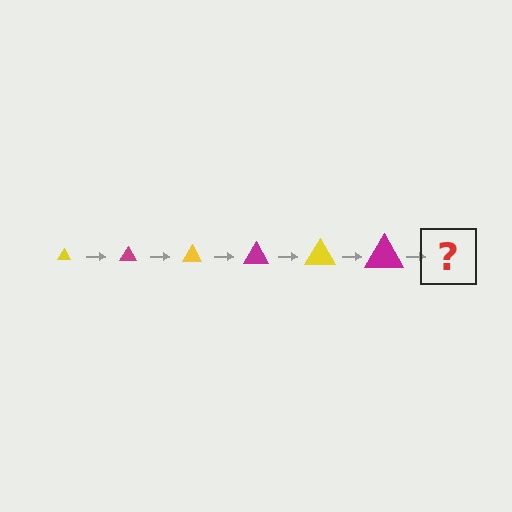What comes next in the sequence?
The next element should be a yellow triangle, larger than the previous one.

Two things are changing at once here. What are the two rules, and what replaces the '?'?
The two rules are that the triangle grows larger each step and the color cycles through yellow and magenta. The '?' should be a yellow triangle, larger than the previous one.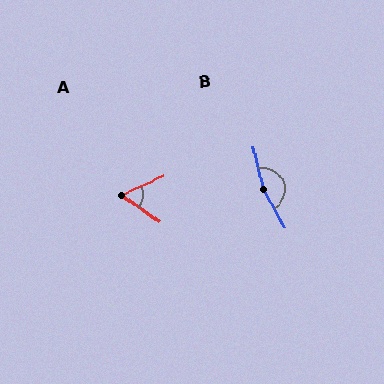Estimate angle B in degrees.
Approximately 163 degrees.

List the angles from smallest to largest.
A (58°), B (163°).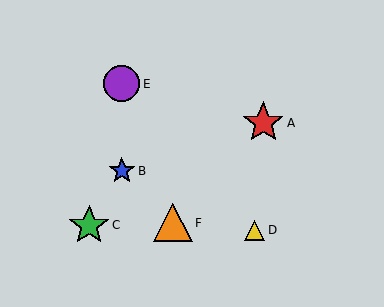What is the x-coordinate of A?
Object A is at x≈263.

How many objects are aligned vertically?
2 objects (B, E) are aligned vertically.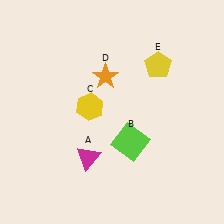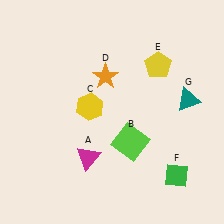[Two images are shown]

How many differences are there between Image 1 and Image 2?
There are 2 differences between the two images.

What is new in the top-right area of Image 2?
A teal triangle (G) was added in the top-right area of Image 2.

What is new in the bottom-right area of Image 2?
A green diamond (F) was added in the bottom-right area of Image 2.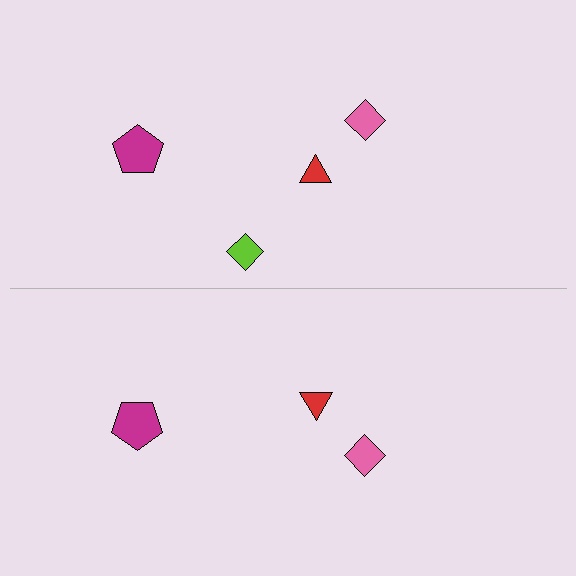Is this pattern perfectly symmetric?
No, the pattern is not perfectly symmetric. A lime diamond is missing from the bottom side.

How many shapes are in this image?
There are 7 shapes in this image.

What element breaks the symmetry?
A lime diamond is missing from the bottom side.